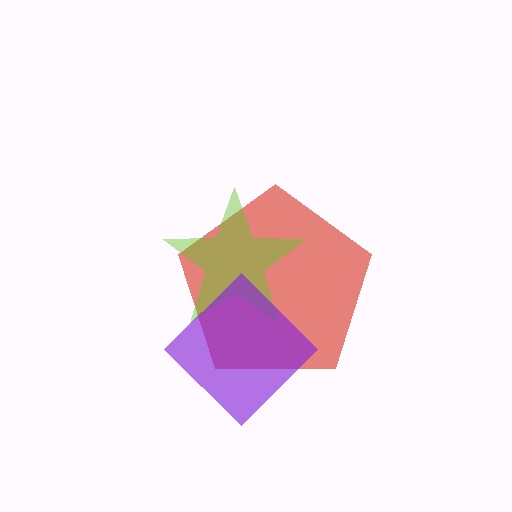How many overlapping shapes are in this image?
There are 3 overlapping shapes in the image.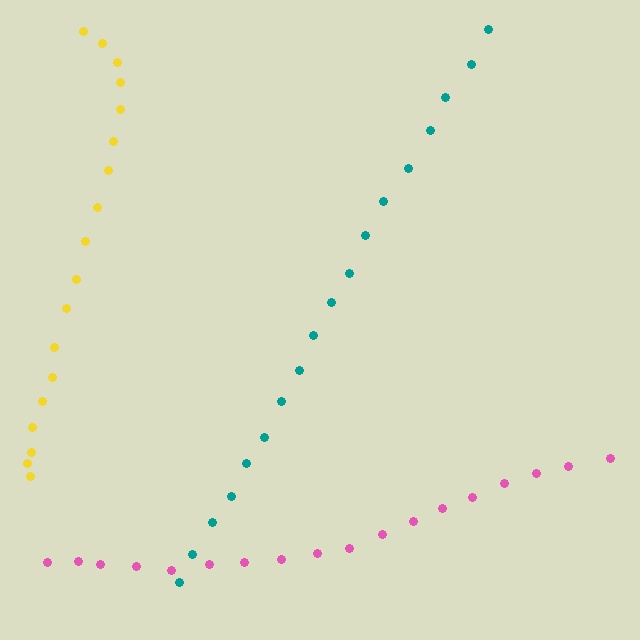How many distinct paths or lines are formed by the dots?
There are 3 distinct paths.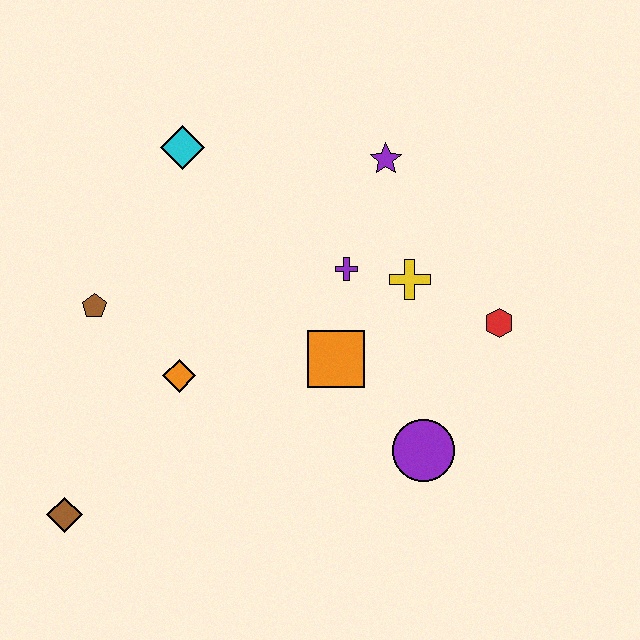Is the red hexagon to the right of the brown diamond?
Yes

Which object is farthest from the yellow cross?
The brown diamond is farthest from the yellow cross.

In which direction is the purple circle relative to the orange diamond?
The purple circle is to the right of the orange diamond.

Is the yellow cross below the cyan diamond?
Yes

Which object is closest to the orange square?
The purple cross is closest to the orange square.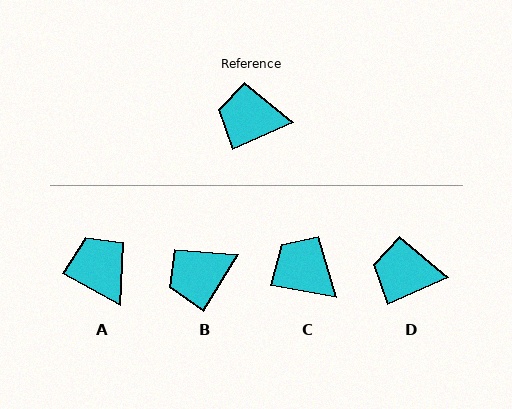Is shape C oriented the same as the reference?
No, it is off by about 35 degrees.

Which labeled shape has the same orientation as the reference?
D.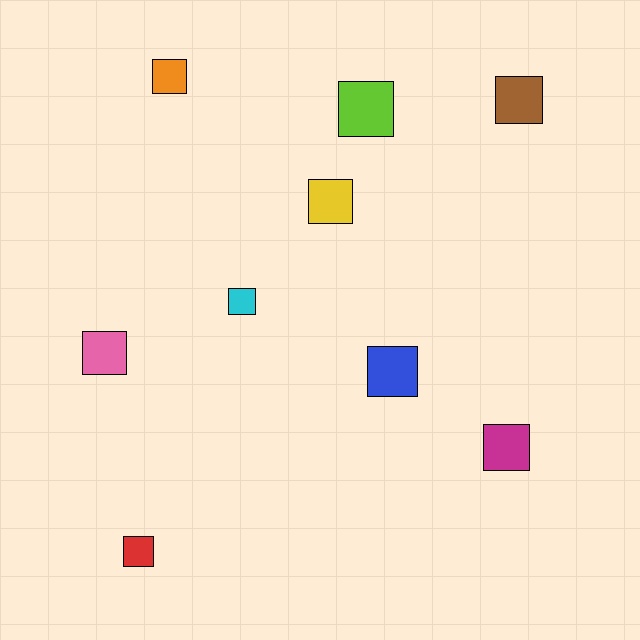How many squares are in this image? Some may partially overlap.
There are 9 squares.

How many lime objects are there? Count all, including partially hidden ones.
There is 1 lime object.